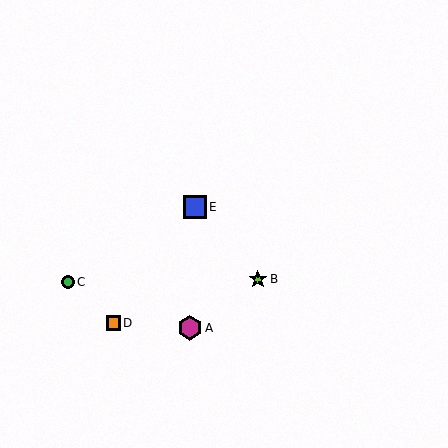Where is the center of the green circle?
The center of the green circle is at (68, 282).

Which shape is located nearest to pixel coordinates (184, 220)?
The blue square (labeled E) at (195, 207) is nearest to that location.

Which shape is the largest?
The magenta hexagon (labeled A) is the largest.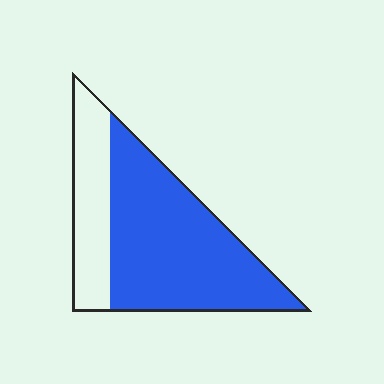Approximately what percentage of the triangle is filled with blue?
Approximately 70%.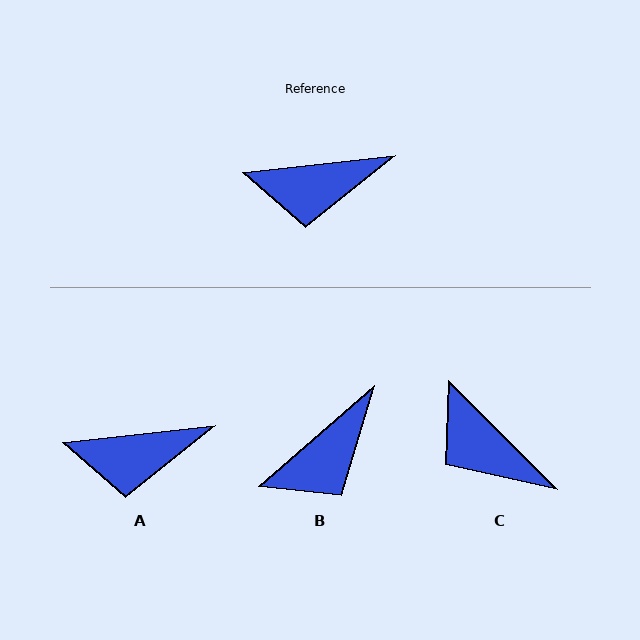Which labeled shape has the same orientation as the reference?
A.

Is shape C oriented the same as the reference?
No, it is off by about 51 degrees.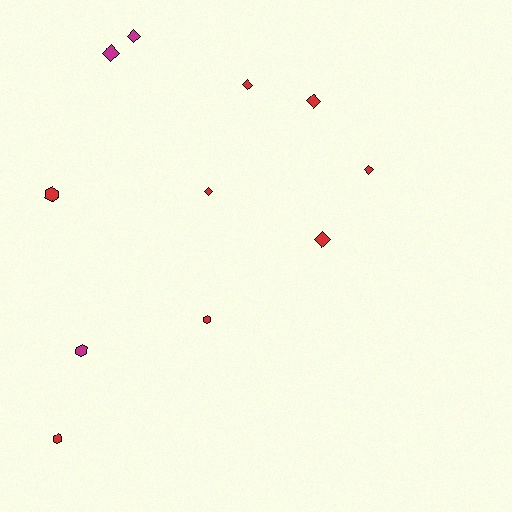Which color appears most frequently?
Red, with 8 objects.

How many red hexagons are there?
There are 3 red hexagons.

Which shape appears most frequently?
Diamond, with 7 objects.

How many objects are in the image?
There are 11 objects.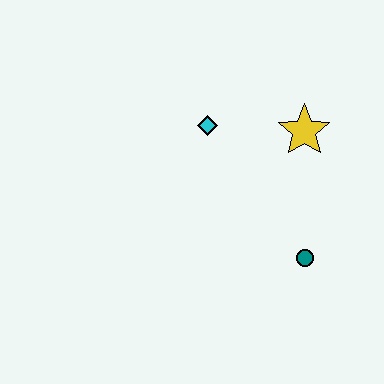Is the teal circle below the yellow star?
Yes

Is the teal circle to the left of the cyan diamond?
No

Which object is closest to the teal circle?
The yellow star is closest to the teal circle.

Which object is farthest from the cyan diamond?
The teal circle is farthest from the cyan diamond.